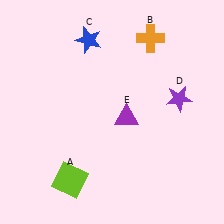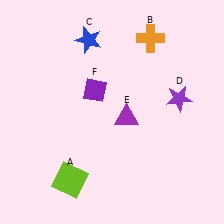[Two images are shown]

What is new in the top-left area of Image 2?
A purple diamond (F) was added in the top-left area of Image 2.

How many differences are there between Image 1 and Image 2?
There is 1 difference between the two images.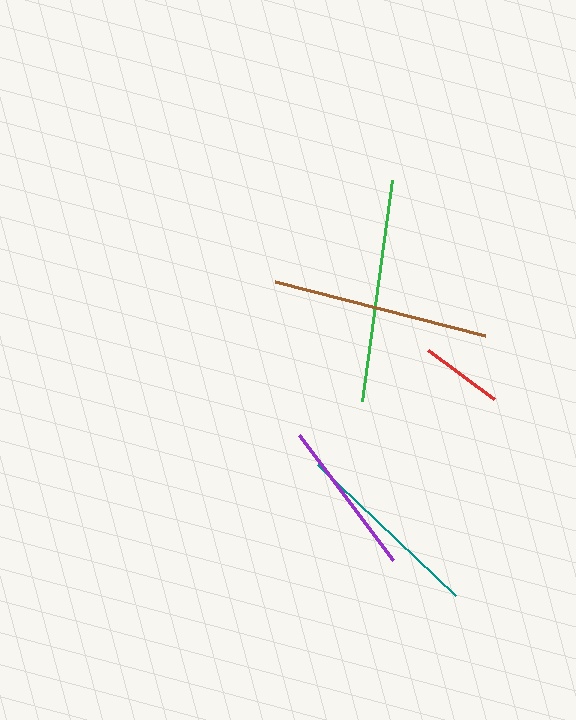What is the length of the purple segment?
The purple segment is approximately 156 pixels long.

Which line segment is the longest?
The green line is the longest at approximately 222 pixels.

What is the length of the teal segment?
The teal segment is approximately 190 pixels long.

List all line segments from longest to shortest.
From longest to shortest: green, brown, teal, purple, red.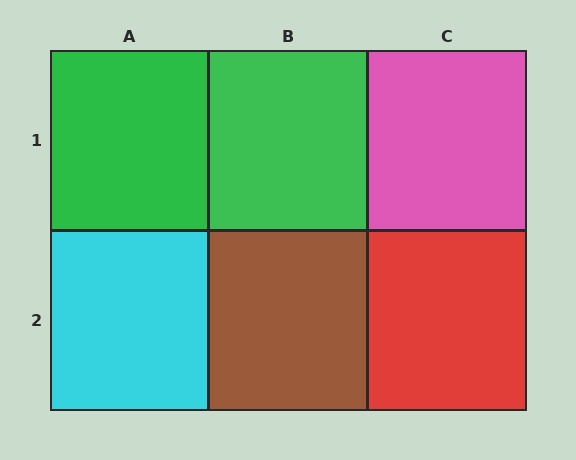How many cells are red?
1 cell is red.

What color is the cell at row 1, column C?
Pink.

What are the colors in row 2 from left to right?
Cyan, brown, red.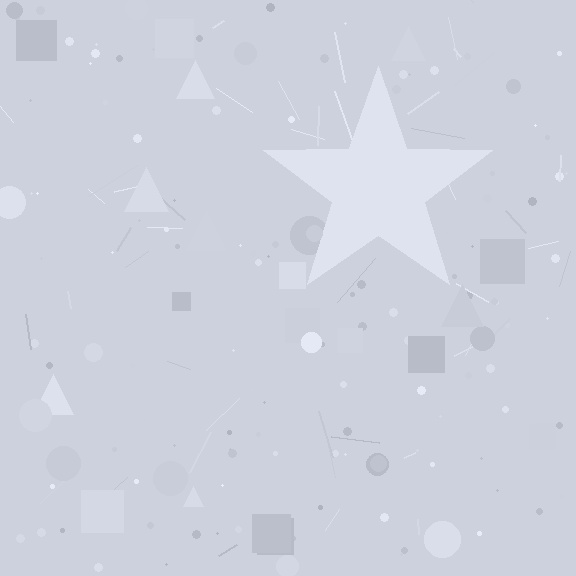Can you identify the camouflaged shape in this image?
The camouflaged shape is a star.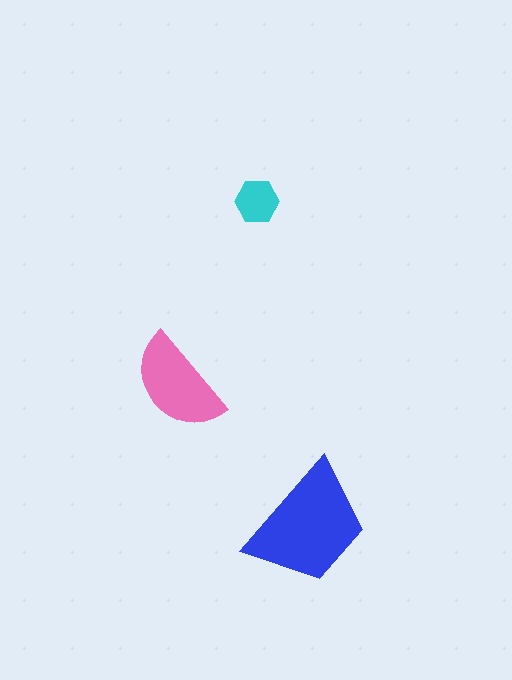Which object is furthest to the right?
The blue trapezoid is rightmost.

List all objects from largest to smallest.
The blue trapezoid, the pink semicircle, the cyan hexagon.